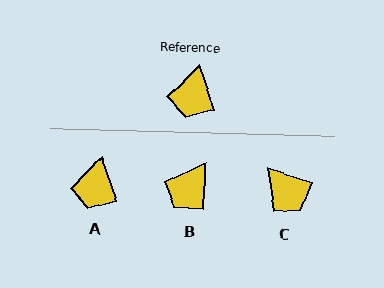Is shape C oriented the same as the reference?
No, it is off by about 52 degrees.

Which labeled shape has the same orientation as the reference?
A.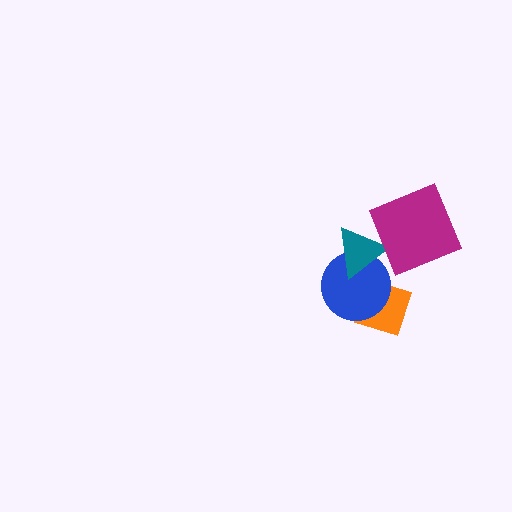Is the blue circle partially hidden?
Yes, it is partially covered by another shape.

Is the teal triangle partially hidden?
Yes, it is partially covered by another shape.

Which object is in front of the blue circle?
The teal triangle is in front of the blue circle.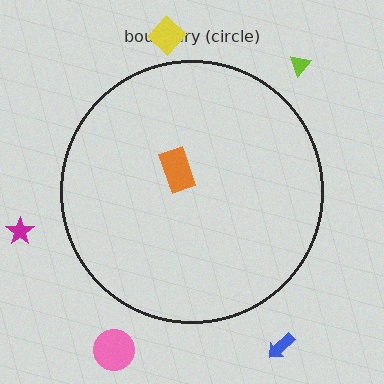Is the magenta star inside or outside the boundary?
Outside.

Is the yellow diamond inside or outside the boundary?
Outside.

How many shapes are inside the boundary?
1 inside, 5 outside.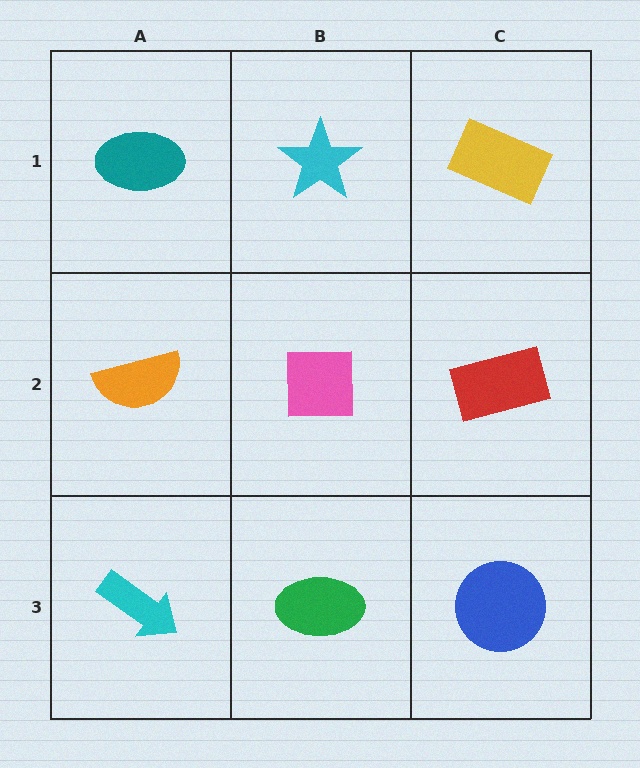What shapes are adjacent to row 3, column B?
A pink square (row 2, column B), a cyan arrow (row 3, column A), a blue circle (row 3, column C).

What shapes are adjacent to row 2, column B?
A cyan star (row 1, column B), a green ellipse (row 3, column B), an orange semicircle (row 2, column A), a red rectangle (row 2, column C).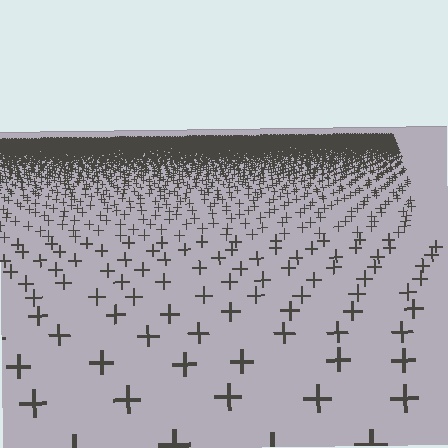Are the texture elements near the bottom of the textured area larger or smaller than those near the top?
Larger. Near the bottom, elements are closer to the viewer and appear at a bigger on-screen size.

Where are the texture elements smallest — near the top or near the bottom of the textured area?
Near the top.